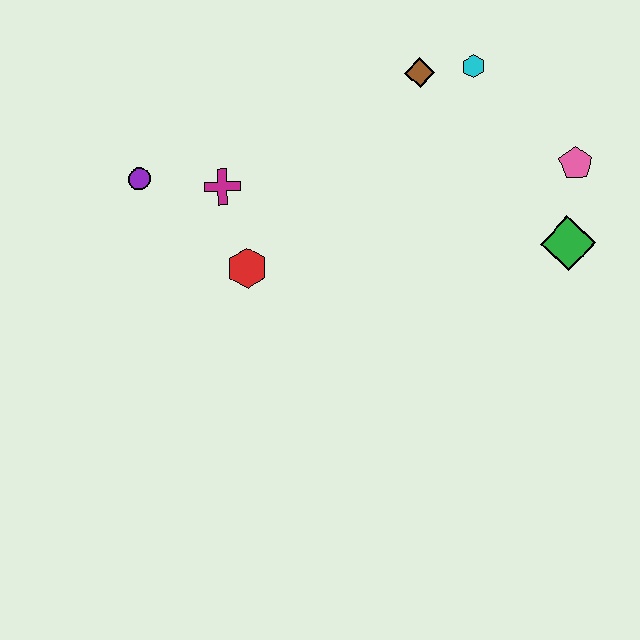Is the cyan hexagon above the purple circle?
Yes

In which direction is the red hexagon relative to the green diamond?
The red hexagon is to the left of the green diamond.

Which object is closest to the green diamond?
The pink pentagon is closest to the green diamond.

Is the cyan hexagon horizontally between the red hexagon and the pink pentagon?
Yes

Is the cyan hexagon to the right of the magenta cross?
Yes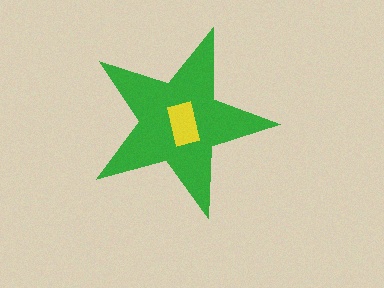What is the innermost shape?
The yellow rectangle.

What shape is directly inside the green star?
The yellow rectangle.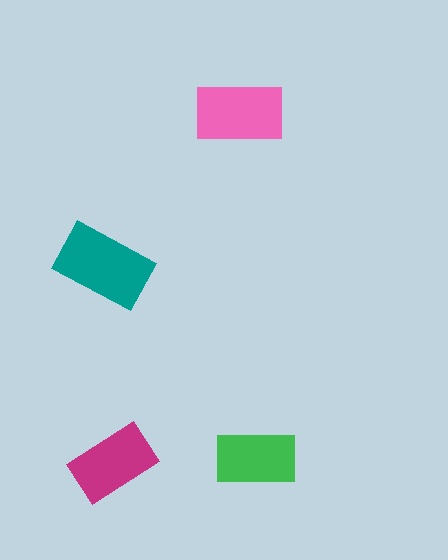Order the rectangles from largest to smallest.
the teal one, the pink one, the magenta one, the green one.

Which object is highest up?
The pink rectangle is topmost.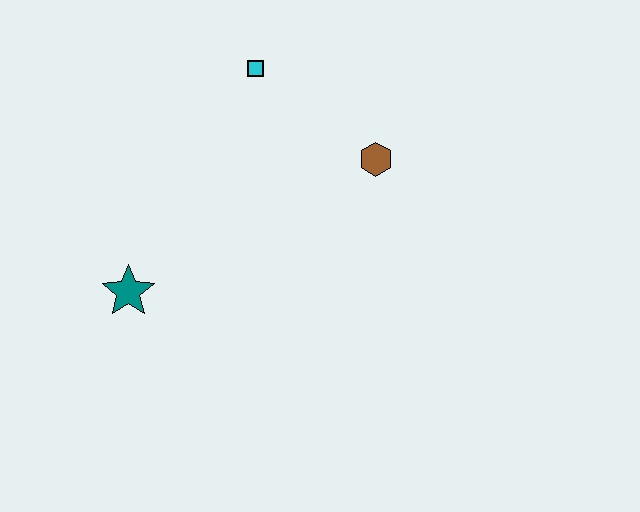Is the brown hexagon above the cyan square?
No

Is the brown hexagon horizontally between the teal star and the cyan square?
No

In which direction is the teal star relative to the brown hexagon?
The teal star is to the left of the brown hexagon.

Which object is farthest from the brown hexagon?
The teal star is farthest from the brown hexagon.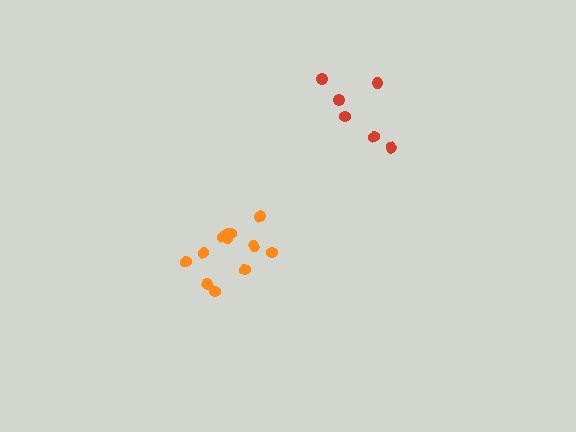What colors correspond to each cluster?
The clusters are colored: red, orange.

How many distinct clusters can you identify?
There are 2 distinct clusters.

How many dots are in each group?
Group 1: 6 dots, Group 2: 12 dots (18 total).